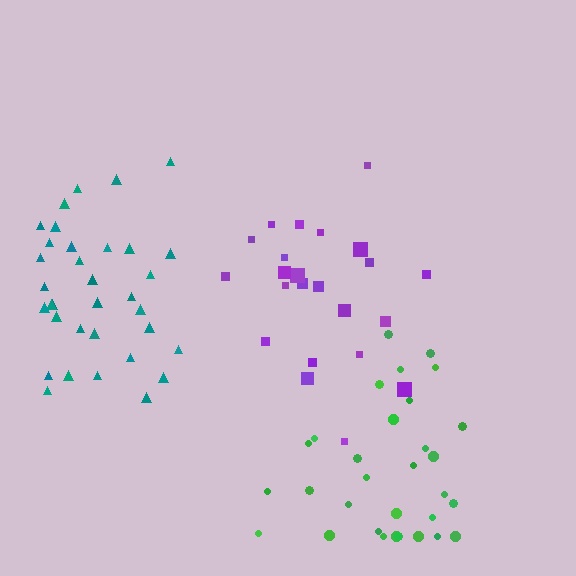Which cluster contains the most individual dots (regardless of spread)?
Teal (34).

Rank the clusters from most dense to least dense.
teal, purple, green.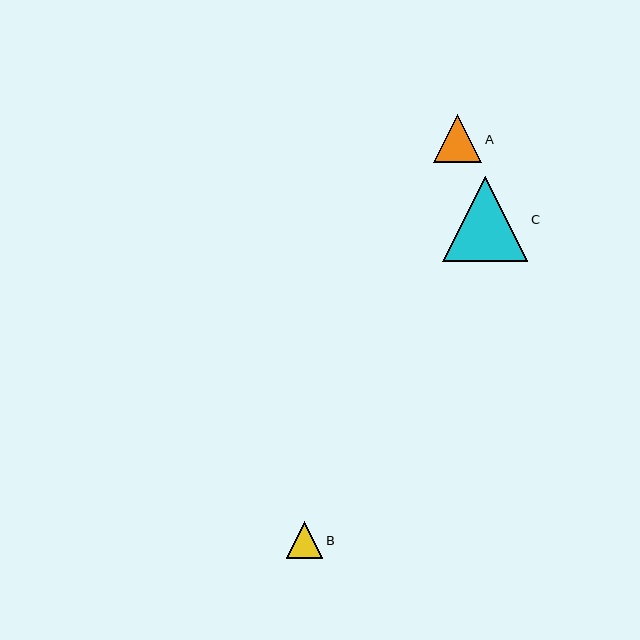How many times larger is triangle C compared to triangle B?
Triangle C is approximately 2.3 times the size of triangle B.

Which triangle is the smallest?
Triangle B is the smallest with a size of approximately 37 pixels.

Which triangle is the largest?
Triangle C is the largest with a size of approximately 85 pixels.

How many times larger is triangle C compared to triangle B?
Triangle C is approximately 2.3 times the size of triangle B.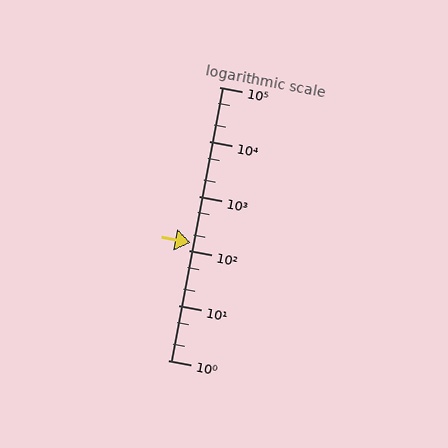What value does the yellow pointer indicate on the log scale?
The pointer indicates approximately 140.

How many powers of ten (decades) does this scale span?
The scale spans 5 decades, from 1 to 100000.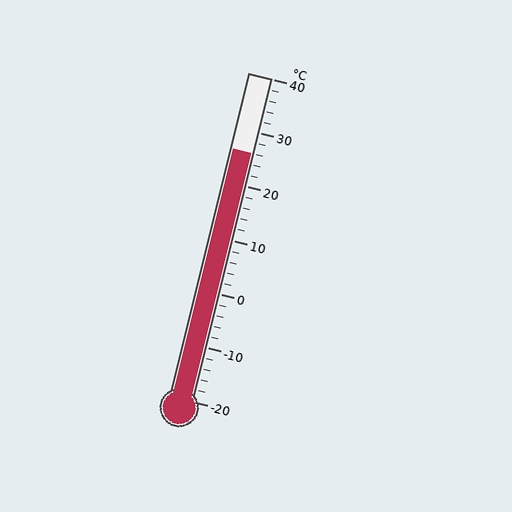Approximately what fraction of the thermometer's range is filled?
The thermometer is filled to approximately 75% of its range.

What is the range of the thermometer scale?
The thermometer scale ranges from -20°C to 40°C.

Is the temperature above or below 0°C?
The temperature is above 0°C.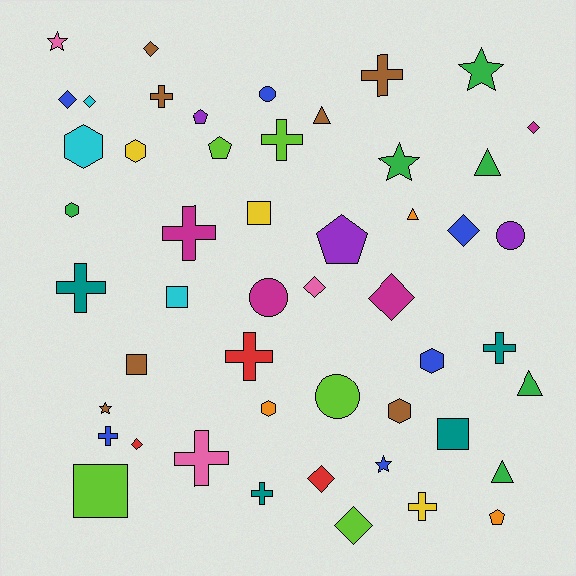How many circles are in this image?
There are 4 circles.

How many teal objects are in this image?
There are 4 teal objects.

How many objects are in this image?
There are 50 objects.